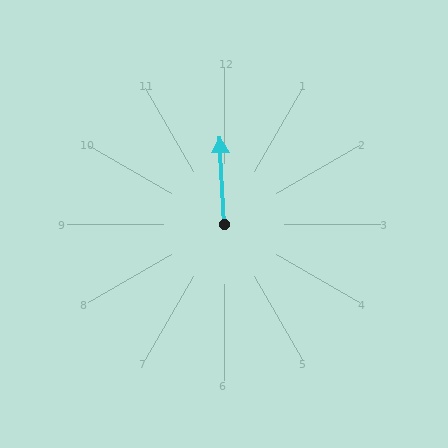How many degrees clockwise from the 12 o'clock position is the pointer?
Approximately 357 degrees.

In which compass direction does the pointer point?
North.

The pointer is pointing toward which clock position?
Roughly 12 o'clock.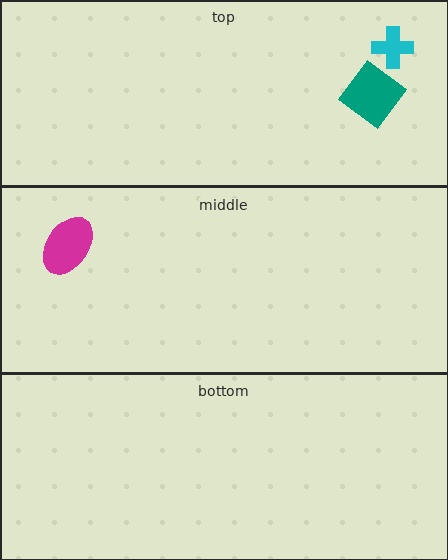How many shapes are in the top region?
2.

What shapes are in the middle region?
The magenta ellipse.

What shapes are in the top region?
The cyan cross, the teal diamond.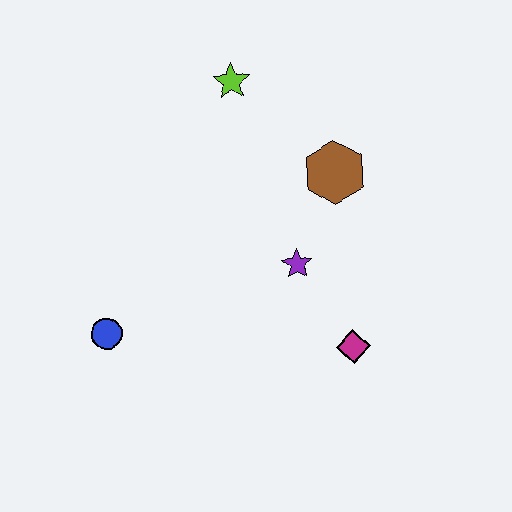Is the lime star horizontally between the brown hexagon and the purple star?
No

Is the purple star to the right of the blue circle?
Yes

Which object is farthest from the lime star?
The magenta diamond is farthest from the lime star.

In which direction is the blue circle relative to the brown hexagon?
The blue circle is to the left of the brown hexagon.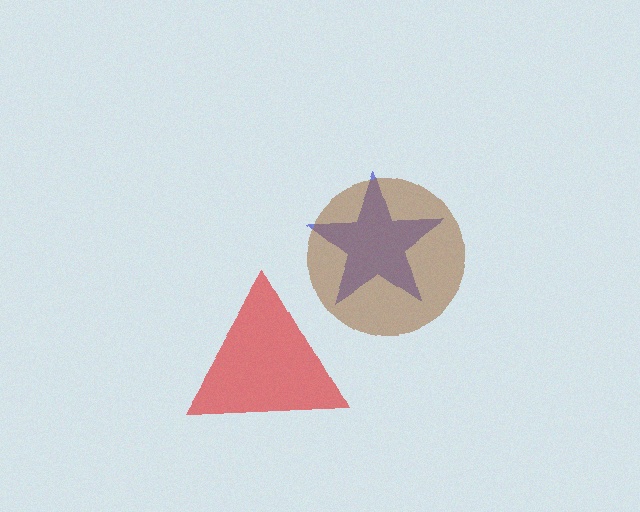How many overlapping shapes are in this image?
There are 3 overlapping shapes in the image.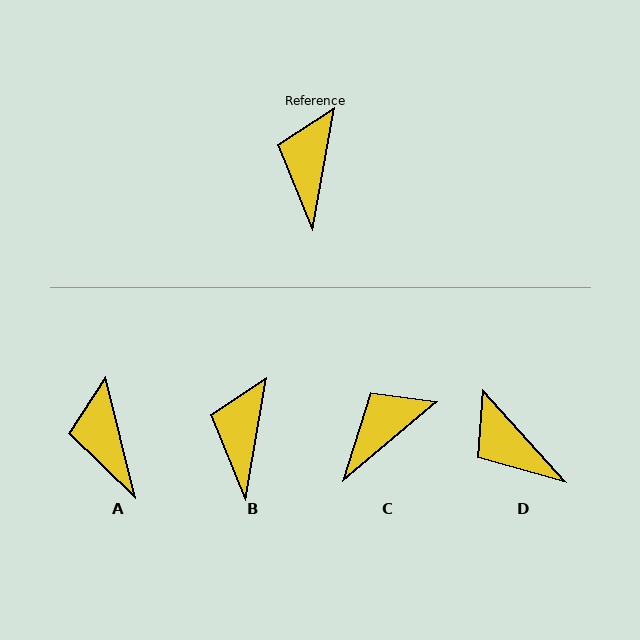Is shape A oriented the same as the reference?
No, it is off by about 24 degrees.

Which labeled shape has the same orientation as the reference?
B.